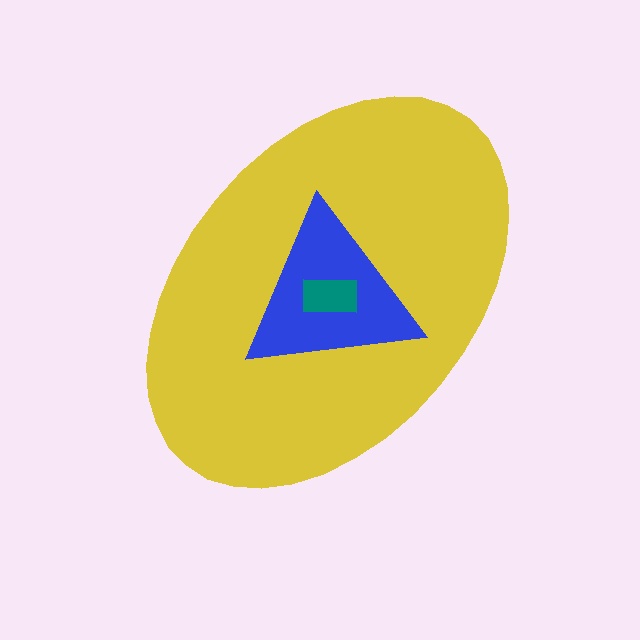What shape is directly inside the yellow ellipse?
The blue triangle.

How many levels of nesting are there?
3.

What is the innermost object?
The teal rectangle.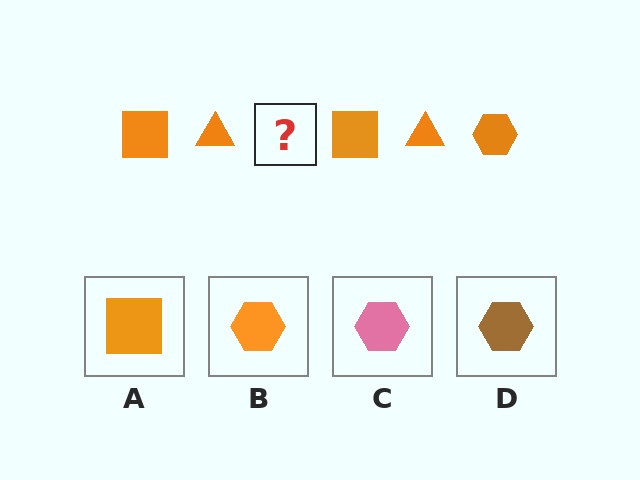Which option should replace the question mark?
Option B.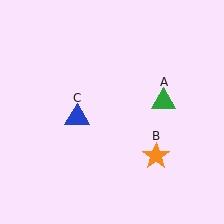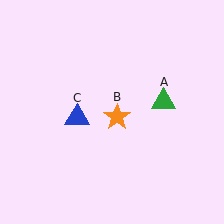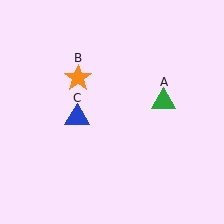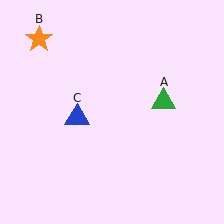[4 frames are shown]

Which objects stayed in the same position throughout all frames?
Green triangle (object A) and blue triangle (object C) remained stationary.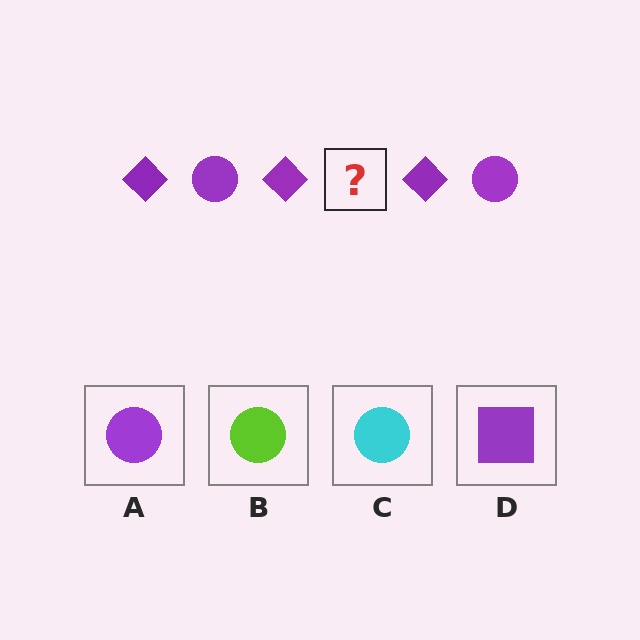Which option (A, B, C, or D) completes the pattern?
A.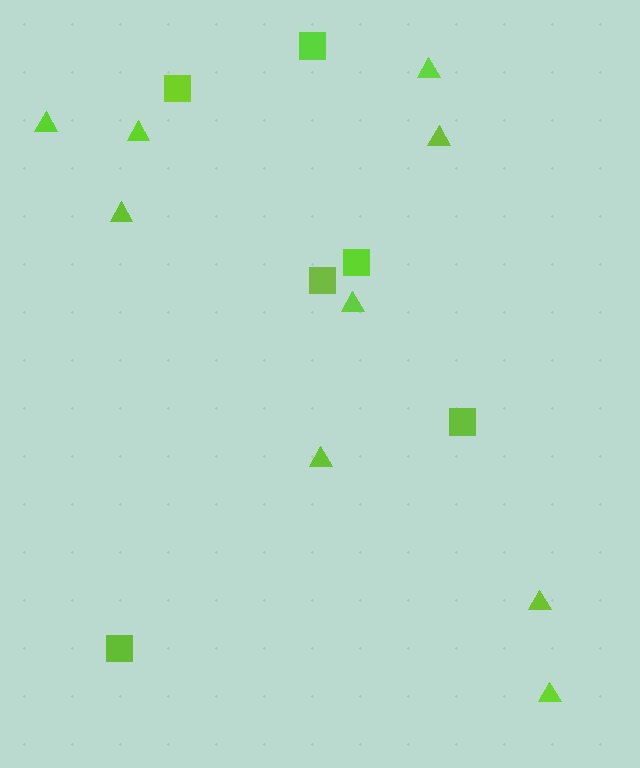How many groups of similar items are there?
There are 2 groups: one group of triangles (9) and one group of squares (6).